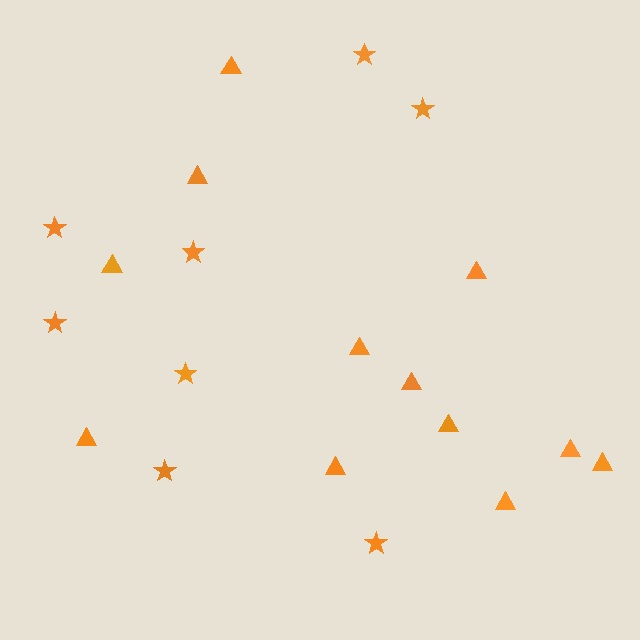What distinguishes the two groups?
There are 2 groups: one group of triangles (12) and one group of stars (8).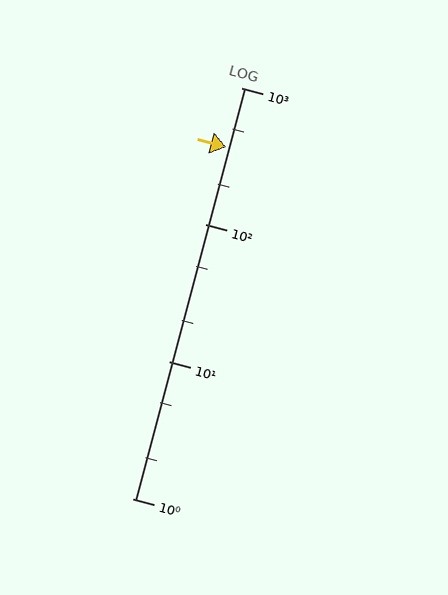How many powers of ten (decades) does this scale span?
The scale spans 3 decades, from 1 to 1000.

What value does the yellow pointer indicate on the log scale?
The pointer indicates approximately 370.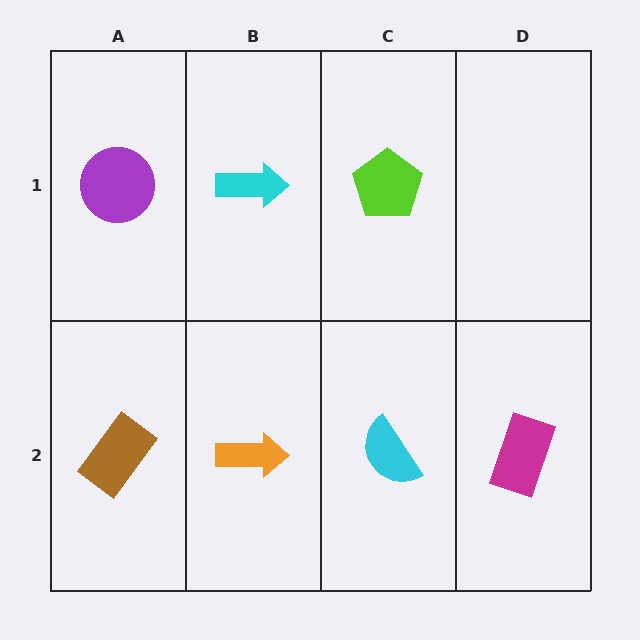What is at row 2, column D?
A magenta rectangle.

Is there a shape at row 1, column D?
No, that cell is empty.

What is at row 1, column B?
A cyan arrow.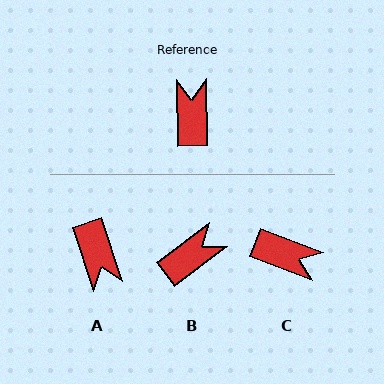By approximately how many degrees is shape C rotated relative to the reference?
Approximately 112 degrees clockwise.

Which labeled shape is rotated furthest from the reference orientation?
A, about 163 degrees away.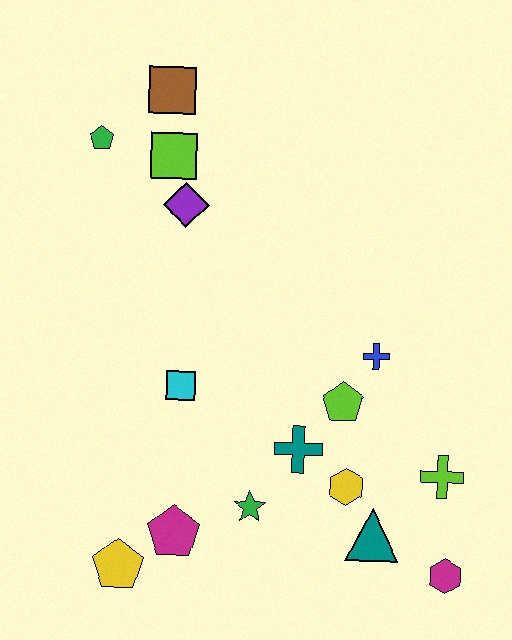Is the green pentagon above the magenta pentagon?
Yes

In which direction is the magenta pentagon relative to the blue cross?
The magenta pentagon is to the left of the blue cross.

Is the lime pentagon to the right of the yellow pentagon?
Yes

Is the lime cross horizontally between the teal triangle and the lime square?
No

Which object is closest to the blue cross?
The lime pentagon is closest to the blue cross.